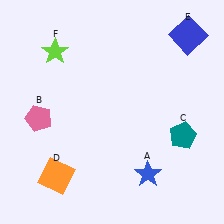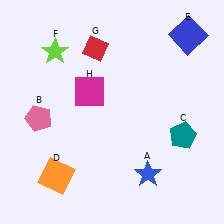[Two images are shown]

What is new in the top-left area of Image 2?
A magenta square (H) was added in the top-left area of Image 2.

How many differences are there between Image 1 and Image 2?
There are 2 differences between the two images.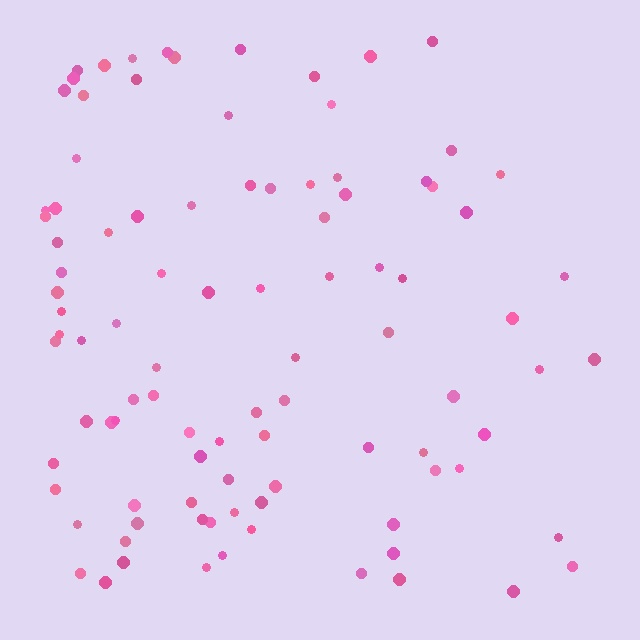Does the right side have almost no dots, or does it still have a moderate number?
Still a moderate number, just noticeably fewer than the left.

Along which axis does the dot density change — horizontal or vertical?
Horizontal.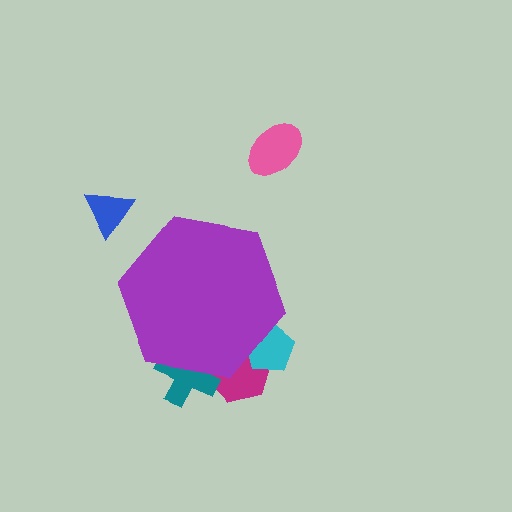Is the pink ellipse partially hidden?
No, the pink ellipse is fully visible.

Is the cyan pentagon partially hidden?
Yes, the cyan pentagon is partially hidden behind the purple hexagon.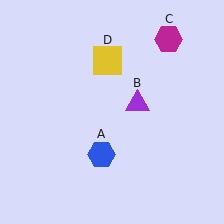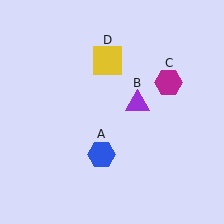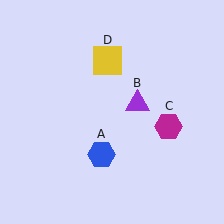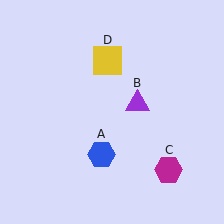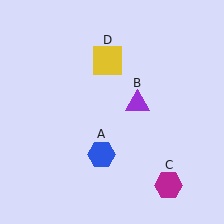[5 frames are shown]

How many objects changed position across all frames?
1 object changed position: magenta hexagon (object C).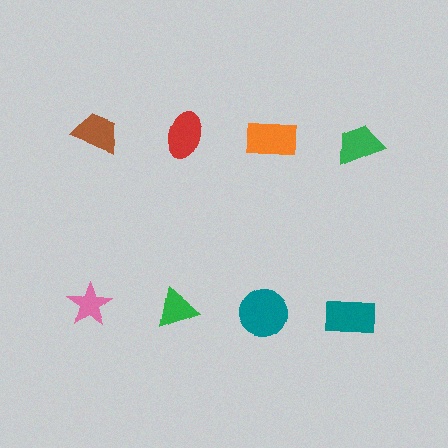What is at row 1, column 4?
A green trapezoid.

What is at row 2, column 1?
A pink star.